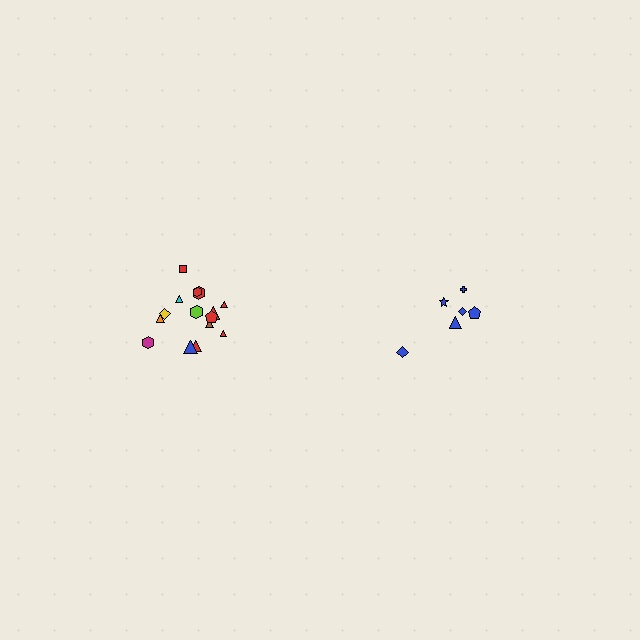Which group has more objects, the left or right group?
The left group.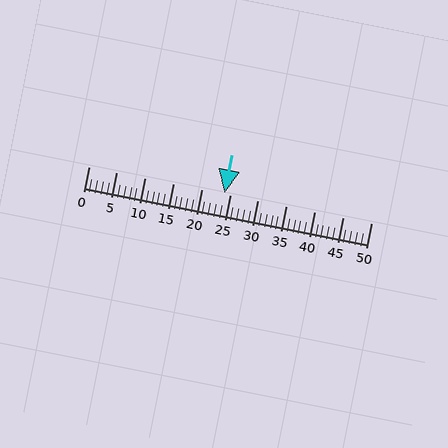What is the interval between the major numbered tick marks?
The major tick marks are spaced 5 units apart.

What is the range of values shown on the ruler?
The ruler shows values from 0 to 50.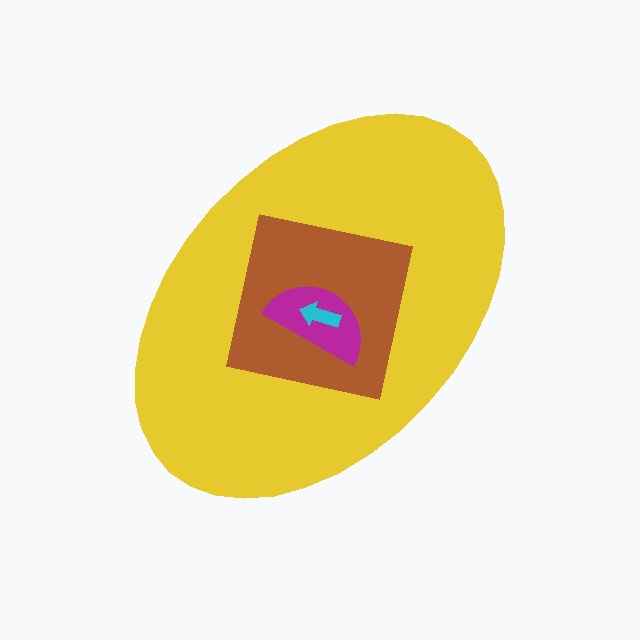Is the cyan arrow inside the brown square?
Yes.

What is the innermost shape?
The cyan arrow.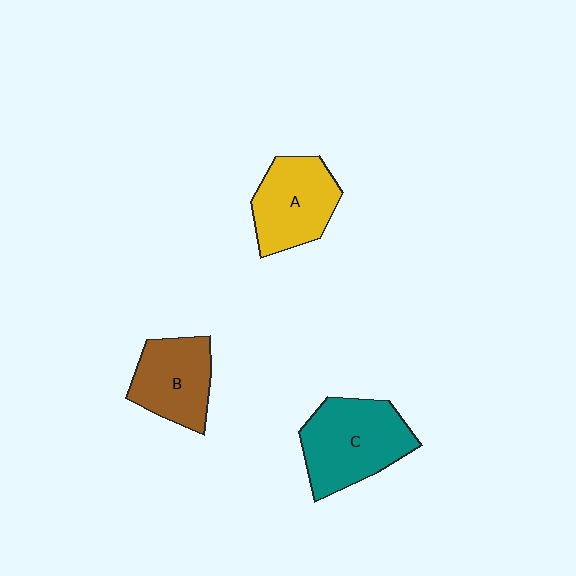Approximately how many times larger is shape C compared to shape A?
Approximately 1.2 times.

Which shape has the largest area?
Shape C (teal).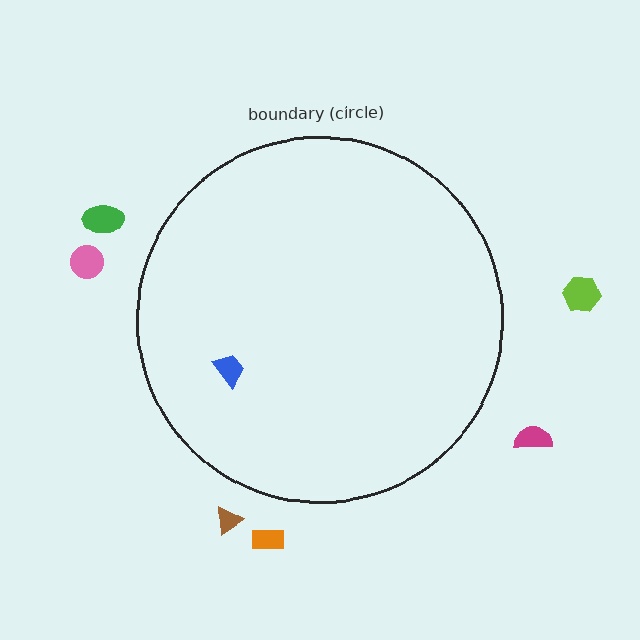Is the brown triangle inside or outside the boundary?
Outside.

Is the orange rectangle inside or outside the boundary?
Outside.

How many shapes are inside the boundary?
1 inside, 6 outside.